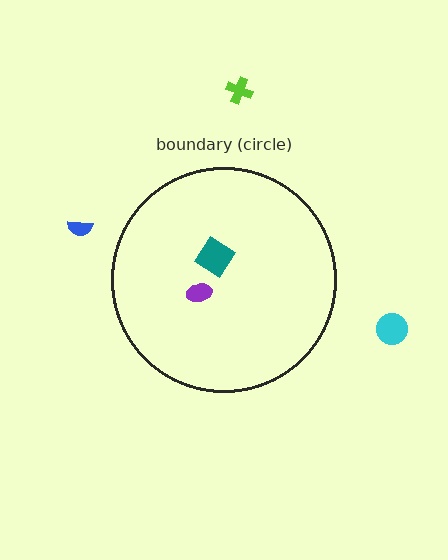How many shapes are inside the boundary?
2 inside, 3 outside.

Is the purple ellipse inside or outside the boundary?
Inside.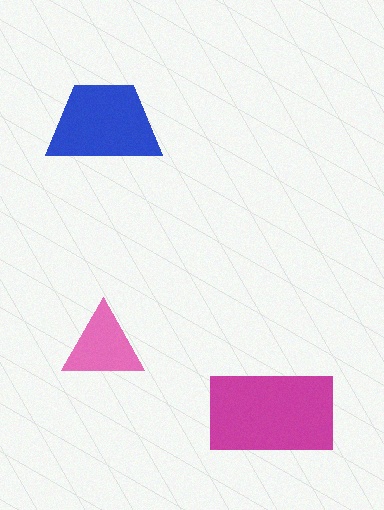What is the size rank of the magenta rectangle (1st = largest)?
1st.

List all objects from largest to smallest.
The magenta rectangle, the blue trapezoid, the pink triangle.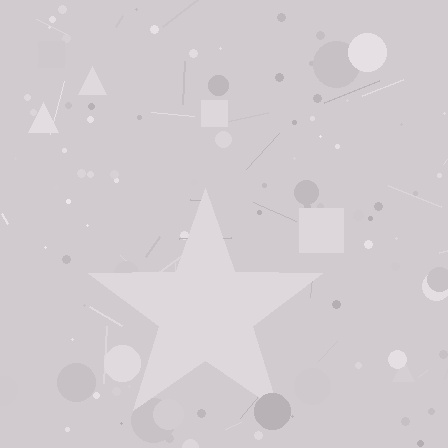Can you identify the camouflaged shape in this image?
The camouflaged shape is a star.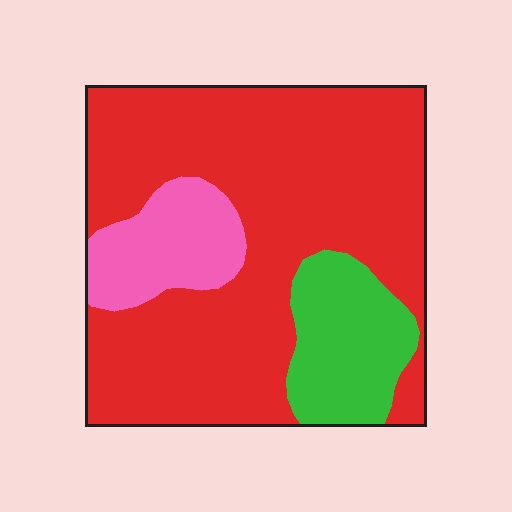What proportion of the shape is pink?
Pink takes up less than a quarter of the shape.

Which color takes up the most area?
Red, at roughly 70%.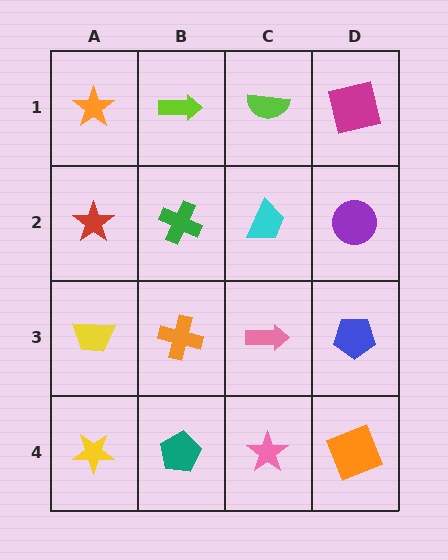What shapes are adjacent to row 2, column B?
A lime arrow (row 1, column B), an orange cross (row 3, column B), a red star (row 2, column A), a cyan trapezoid (row 2, column C).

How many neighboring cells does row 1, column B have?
3.